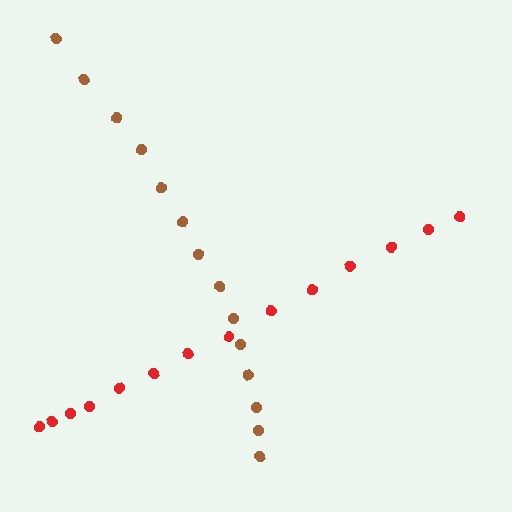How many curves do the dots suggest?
There are 2 distinct paths.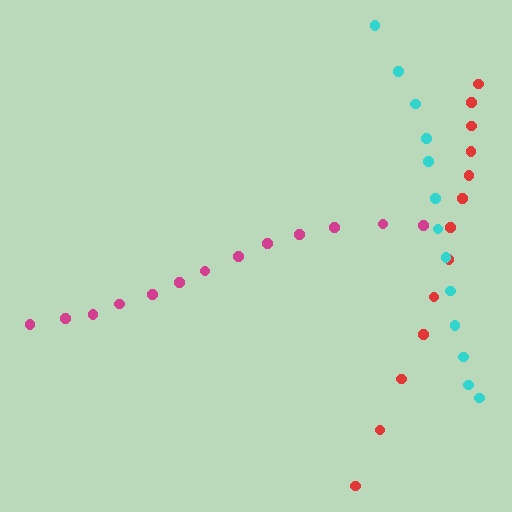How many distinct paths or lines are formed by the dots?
There are 3 distinct paths.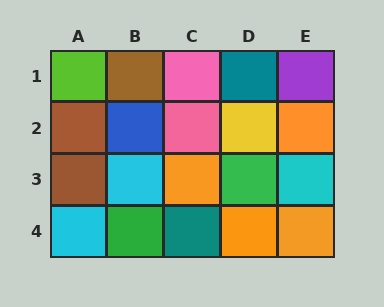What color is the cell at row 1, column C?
Pink.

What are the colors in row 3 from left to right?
Brown, cyan, orange, green, cyan.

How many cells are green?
2 cells are green.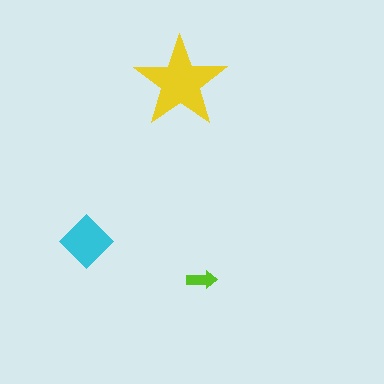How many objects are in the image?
There are 3 objects in the image.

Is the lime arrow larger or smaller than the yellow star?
Smaller.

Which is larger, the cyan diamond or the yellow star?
The yellow star.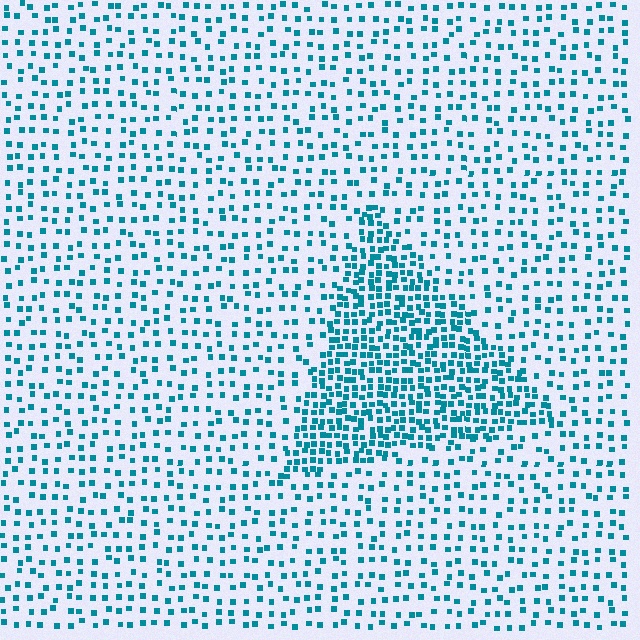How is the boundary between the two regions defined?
The boundary is defined by a change in element density (approximately 2.4x ratio). All elements are the same color, size, and shape.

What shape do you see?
I see a triangle.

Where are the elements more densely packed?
The elements are more densely packed inside the triangle boundary.